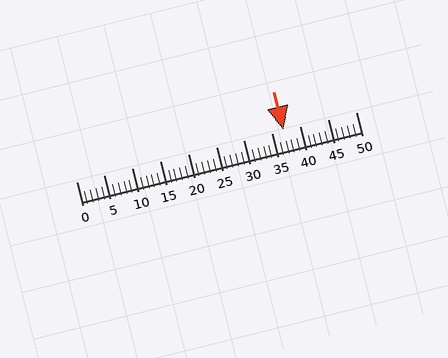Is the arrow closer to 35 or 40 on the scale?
The arrow is closer to 35.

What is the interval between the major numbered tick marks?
The major tick marks are spaced 5 units apart.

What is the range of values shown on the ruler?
The ruler shows values from 0 to 50.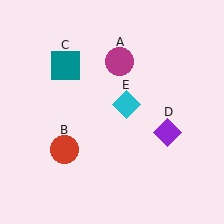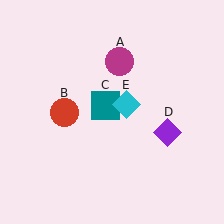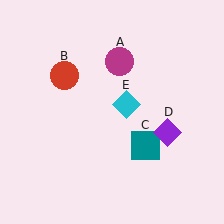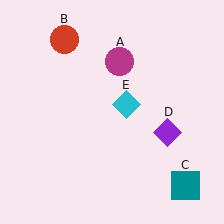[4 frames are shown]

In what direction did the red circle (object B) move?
The red circle (object B) moved up.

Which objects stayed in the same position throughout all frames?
Magenta circle (object A) and purple diamond (object D) and cyan diamond (object E) remained stationary.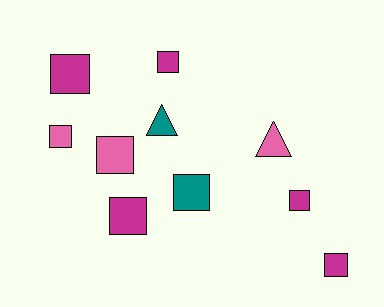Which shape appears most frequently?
Square, with 8 objects.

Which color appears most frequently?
Magenta, with 5 objects.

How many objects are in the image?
There are 10 objects.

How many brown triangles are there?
There are no brown triangles.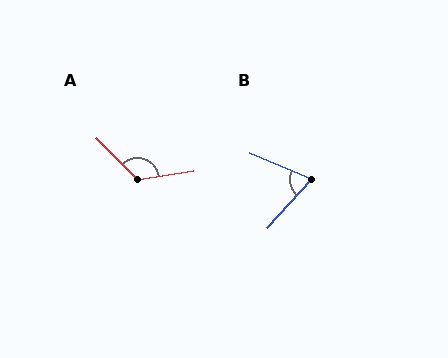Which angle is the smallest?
B, at approximately 71 degrees.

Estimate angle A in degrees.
Approximately 127 degrees.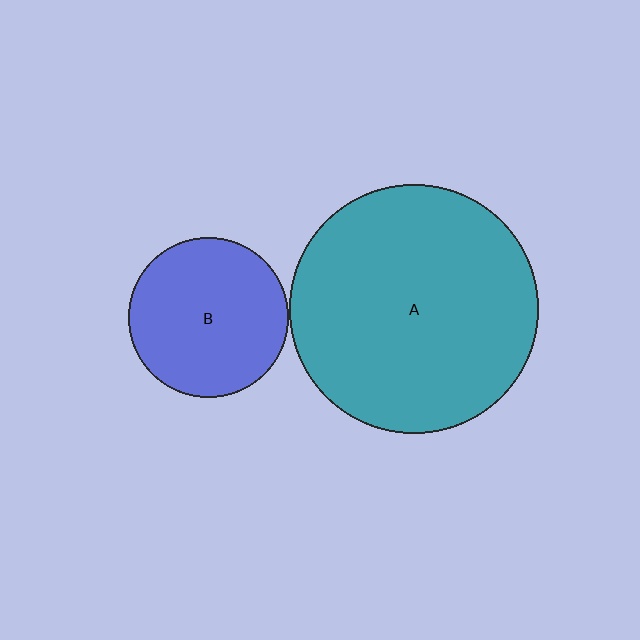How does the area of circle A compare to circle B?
Approximately 2.4 times.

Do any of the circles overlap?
No, none of the circles overlap.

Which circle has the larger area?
Circle A (teal).